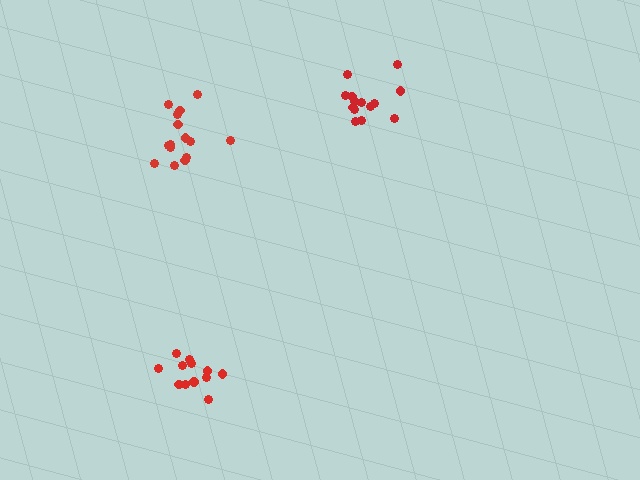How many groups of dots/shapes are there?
There are 3 groups.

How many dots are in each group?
Group 1: 12 dots, Group 2: 14 dots, Group 3: 16 dots (42 total).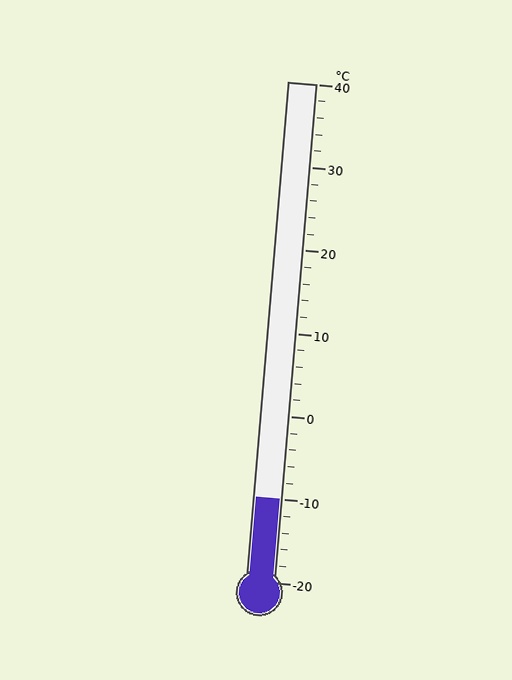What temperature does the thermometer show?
The thermometer shows approximately -10°C.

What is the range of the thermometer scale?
The thermometer scale ranges from -20°C to 40°C.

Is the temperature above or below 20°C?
The temperature is below 20°C.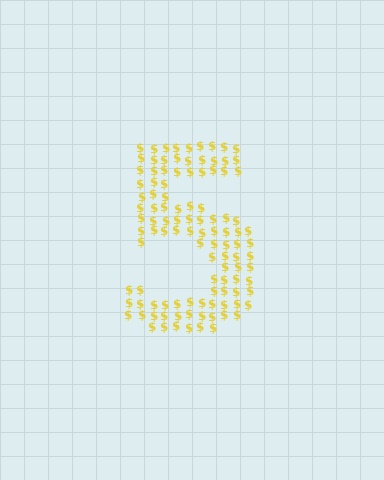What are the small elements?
The small elements are dollar signs.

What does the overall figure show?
The overall figure shows the digit 5.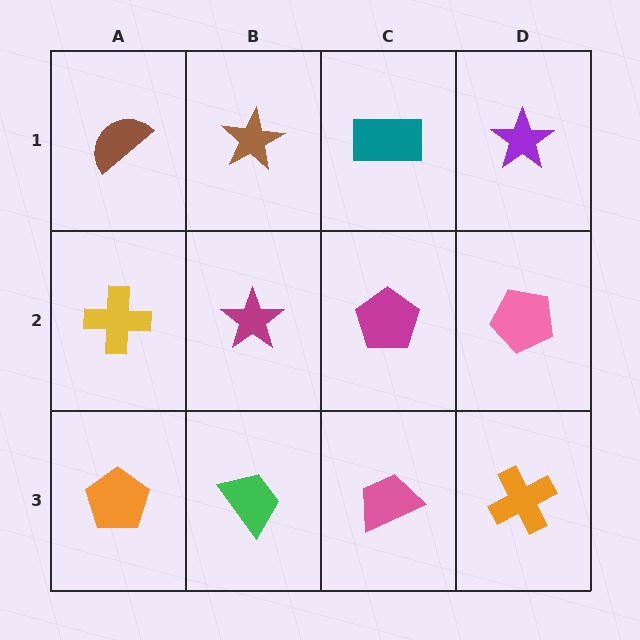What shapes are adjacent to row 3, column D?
A pink pentagon (row 2, column D), a pink trapezoid (row 3, column C).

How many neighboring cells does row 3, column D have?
2.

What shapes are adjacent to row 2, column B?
A brown star (row 1, column B), a green trapezoid (row 3, column B), a yellow cross (row 2, column A), a magenta pentagon (row 2, column C).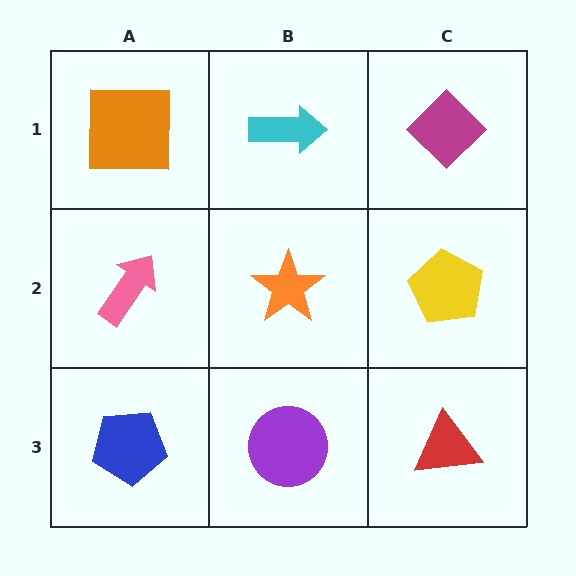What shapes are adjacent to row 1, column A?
A pink arrow (row 2, column A), a cyan arrow (row 1, column B).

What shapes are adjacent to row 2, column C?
A magenta diamond (row 1, column C), a red triangle (row 3, column C), an orange star (row 2, column B).